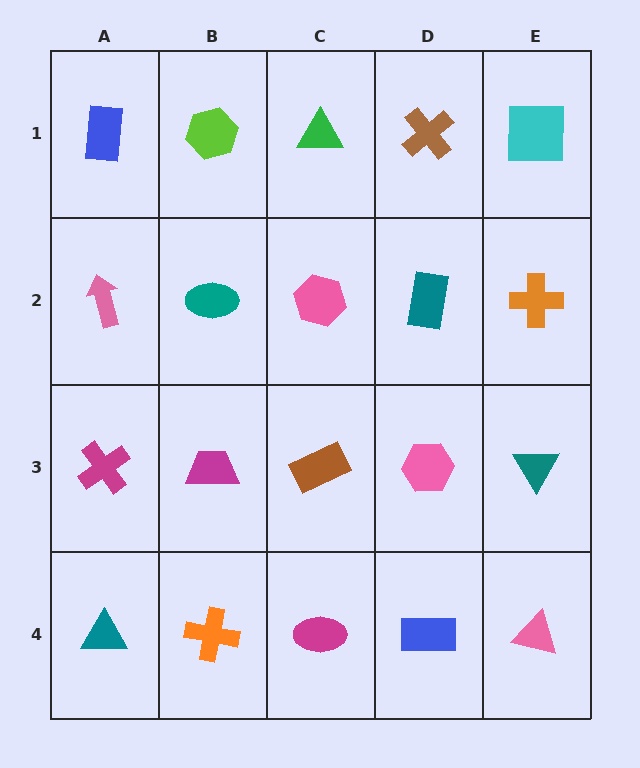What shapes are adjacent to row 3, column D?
A teal rectangle (row 2, column D), a blue rectangle (row 4, column D), a brown rectangle (row 3, column C), a teal triangle (row 3, column E).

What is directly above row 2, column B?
A lime hexagon.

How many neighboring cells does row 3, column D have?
4.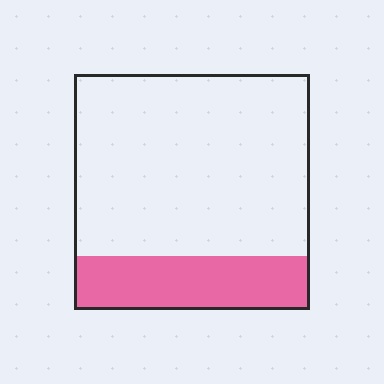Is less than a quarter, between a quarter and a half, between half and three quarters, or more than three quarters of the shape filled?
Less than a quarter.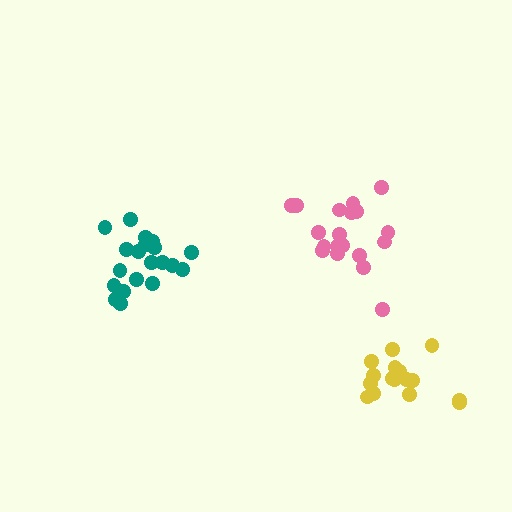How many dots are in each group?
Group 1: 21 dots, Group 2: 20 dots, Group 3: 16 dots (57 total).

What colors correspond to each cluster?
The clusters are colored: teal, pink, yellow.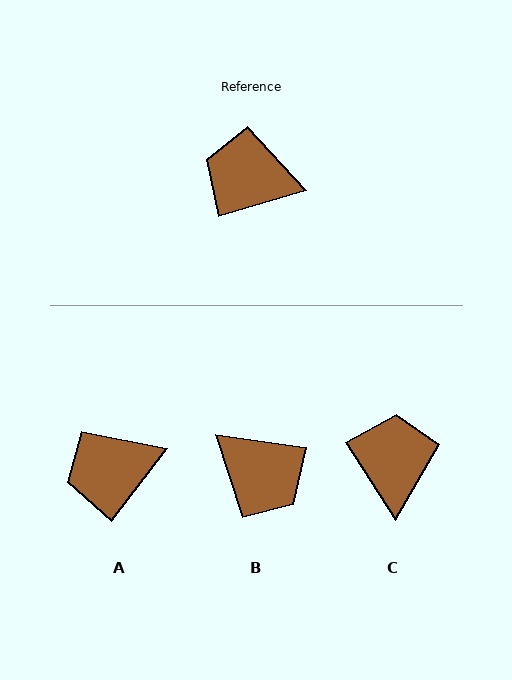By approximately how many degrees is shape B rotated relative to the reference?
Approximately 156 degrees counter-clockwise.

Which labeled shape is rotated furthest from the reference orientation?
B, about 156 degrees away.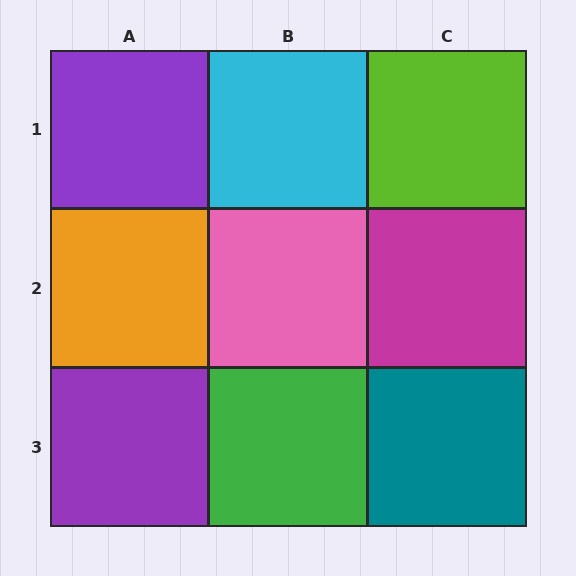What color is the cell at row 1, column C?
Lime.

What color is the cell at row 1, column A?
Purple.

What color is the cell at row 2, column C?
Magenta.